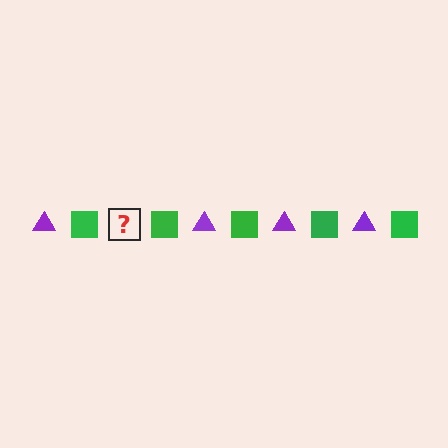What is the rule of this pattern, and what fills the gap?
The rule is that the pattern alternates between purple triangle and green square. The gap should be filled with a purple triangle.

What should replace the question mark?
The question mark should be replaced with a purple triangle.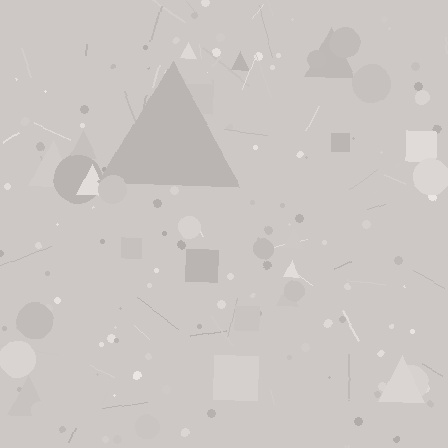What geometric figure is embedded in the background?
A triangle is embedded in the background.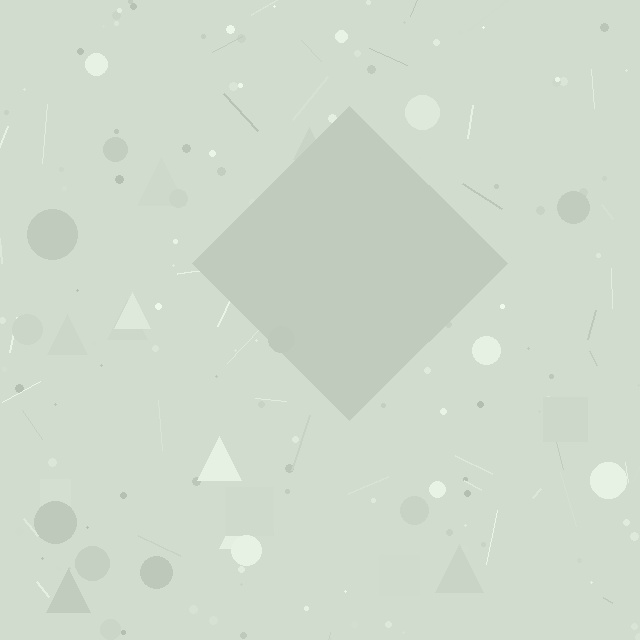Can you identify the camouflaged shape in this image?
The camouflaged shape is a diamond.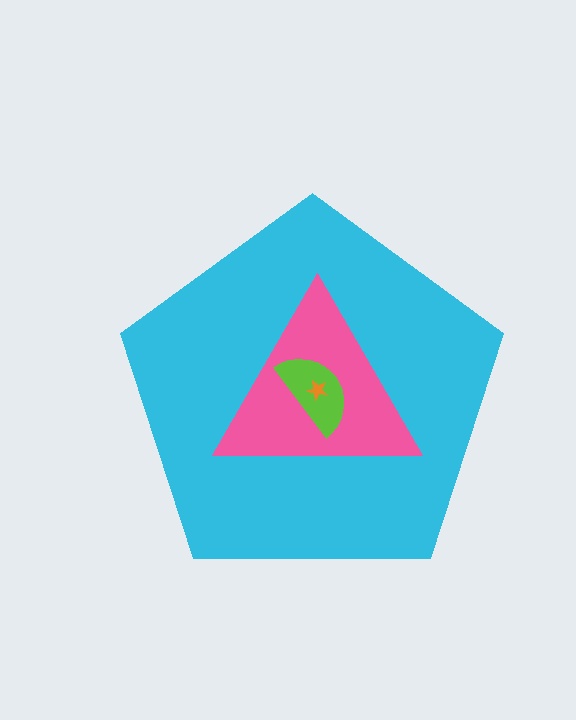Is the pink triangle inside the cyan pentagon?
Yes.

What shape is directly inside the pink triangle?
The lime semicircle.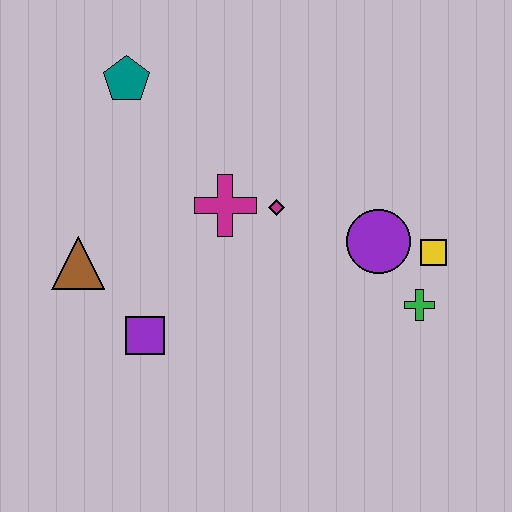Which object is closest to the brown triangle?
The purple square is closest to the brown triangle.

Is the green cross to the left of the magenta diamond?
No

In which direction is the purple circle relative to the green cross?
The purple circle is above the green cross.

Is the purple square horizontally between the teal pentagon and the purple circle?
Yes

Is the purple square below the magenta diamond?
Yes